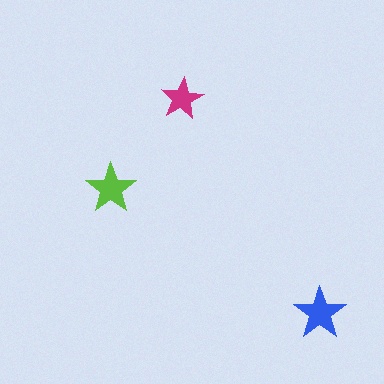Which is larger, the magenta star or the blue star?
The blue one.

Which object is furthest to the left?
The lime star is leftmost.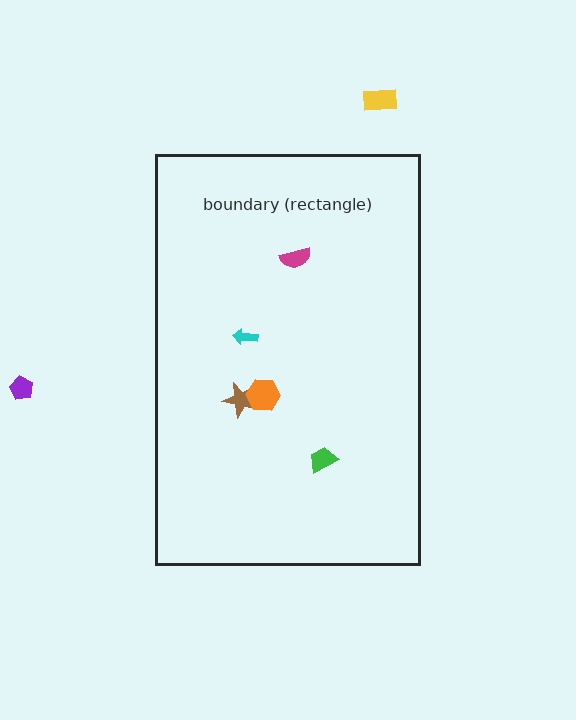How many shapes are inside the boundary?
5 inside, 2 outside.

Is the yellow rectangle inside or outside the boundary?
Outside.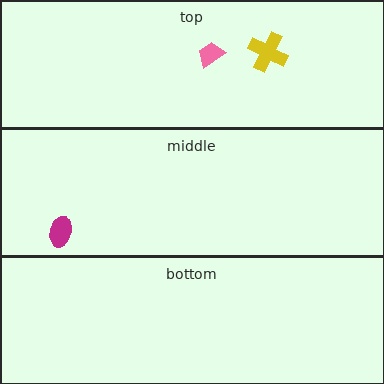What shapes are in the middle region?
The magenta ellipse.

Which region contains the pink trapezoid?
The top region.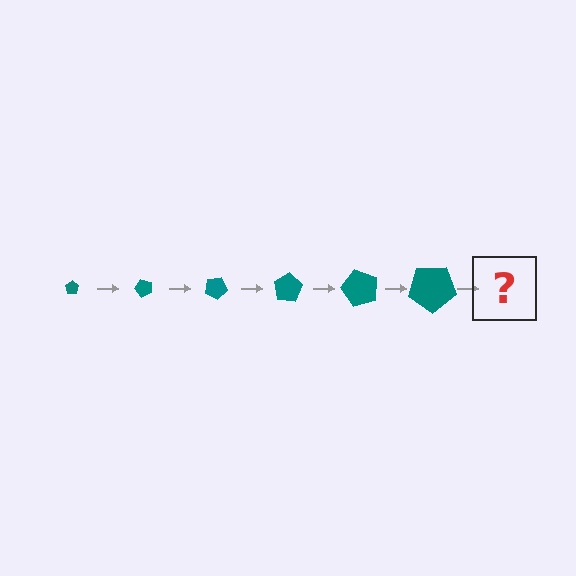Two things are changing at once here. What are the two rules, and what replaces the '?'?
The two rules are that the pentagon grows larger each step and it rotates 50 degrees each step. The '?' should be a pentagon, larger than the previous one and rotated 300 degrees from the start.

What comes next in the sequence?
The next element should be a pentagon, larger than the previous one and rotated 300 degrees from the start.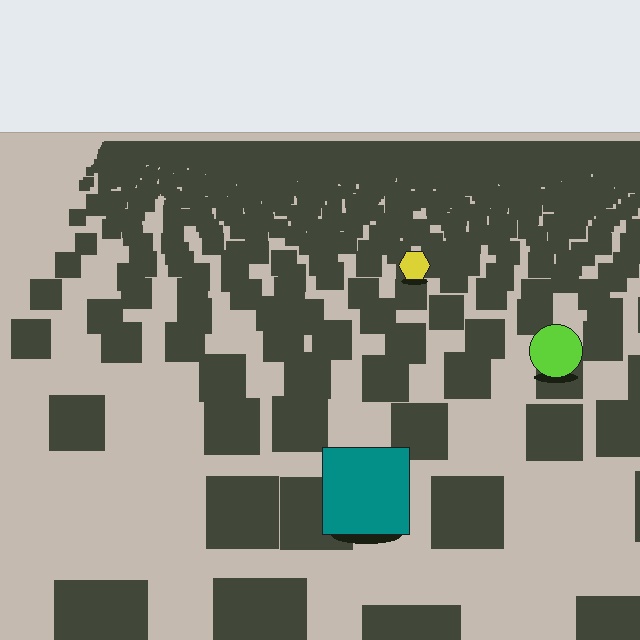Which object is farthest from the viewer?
The yellow hexagon is farthest from the viewer. It appears smaller and the ground texture around it is denser.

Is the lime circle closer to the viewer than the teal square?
No. The teal square is closer — you can tell from the texture gradient: the ground texture is coarser near it.